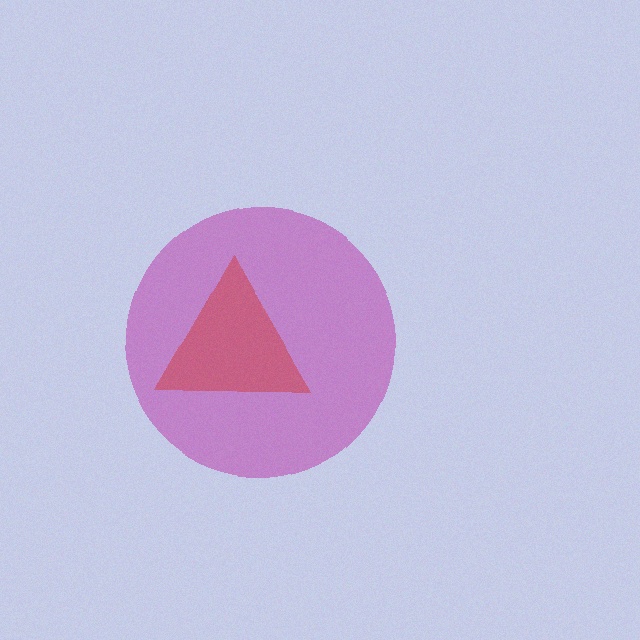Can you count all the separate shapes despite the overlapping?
Yes, there are 2 separate shapes.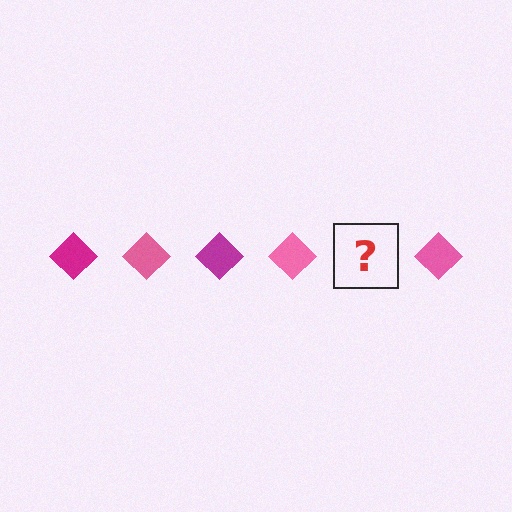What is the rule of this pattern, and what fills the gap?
The rule is that the pattern cycles through magenta, pink diamonds. The gap should be filled with a magenta diamond.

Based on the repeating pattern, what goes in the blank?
The blank should be a magenta diamond.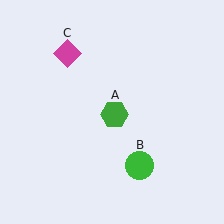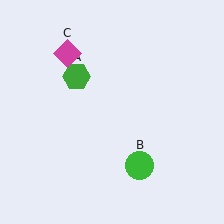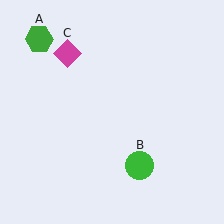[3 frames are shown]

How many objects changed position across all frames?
1 object changed position: green hexagon (object A).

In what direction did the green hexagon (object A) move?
The green hexagon (object A) moved up and to the left.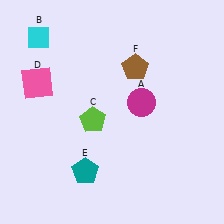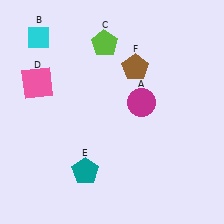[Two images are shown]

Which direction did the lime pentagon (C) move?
The lime pentagon (C) moved up.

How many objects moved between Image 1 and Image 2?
1 object moved between the two images.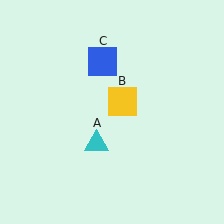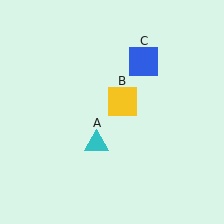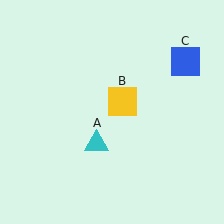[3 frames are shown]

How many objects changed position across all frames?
1 object changed position: blue square (object C).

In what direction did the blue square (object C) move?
The blue square (object C) moved right.